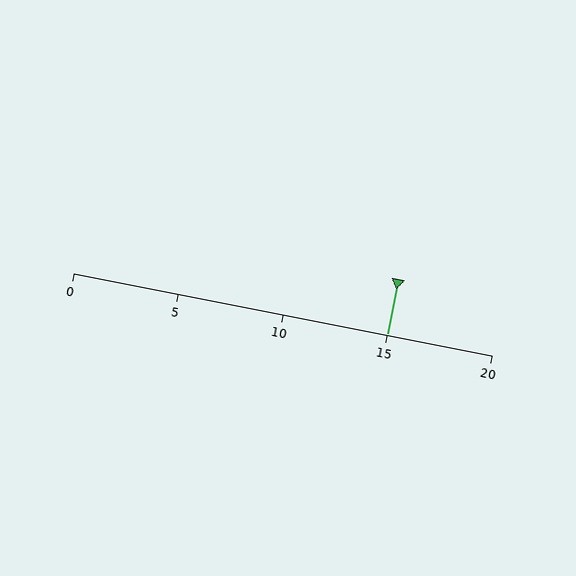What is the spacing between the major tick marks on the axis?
The major ticks are spaced 5 apart.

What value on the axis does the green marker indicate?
The marker indicates approximately 15.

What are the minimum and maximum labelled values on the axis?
The axis runs from 0 to 20.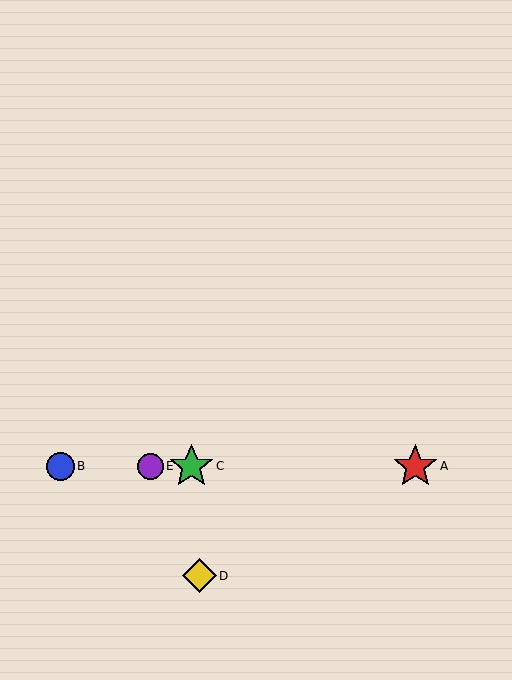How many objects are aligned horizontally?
4 objects (A, B, C, E) are aligned horizontally.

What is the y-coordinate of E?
Object E is at y≈466.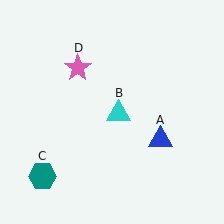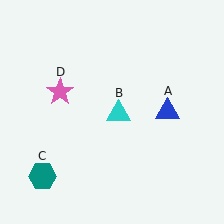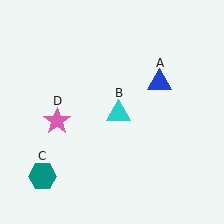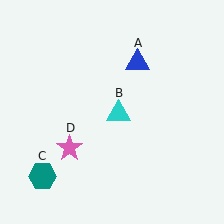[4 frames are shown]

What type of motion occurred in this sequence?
The blue triangle (object A), pink star (object D) rotated counterclockwise around the center of the scene.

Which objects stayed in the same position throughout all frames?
Cyan triangle (object B) and teal hexagon (object C) remained stationary.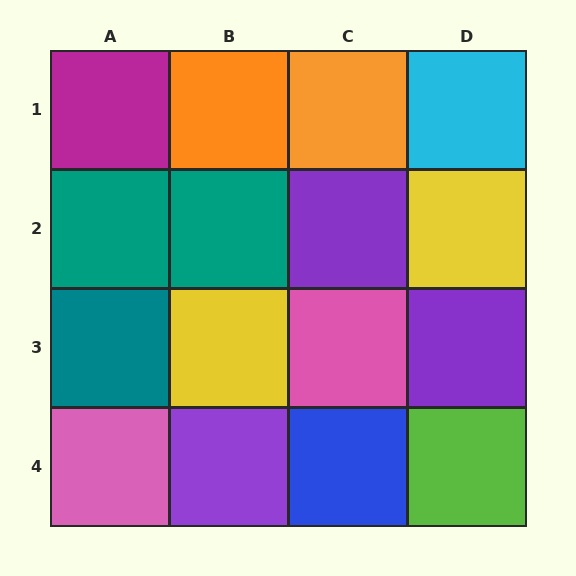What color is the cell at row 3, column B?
Yellow.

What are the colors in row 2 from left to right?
Teal, teal, purple, yellow.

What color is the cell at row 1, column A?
Magenta.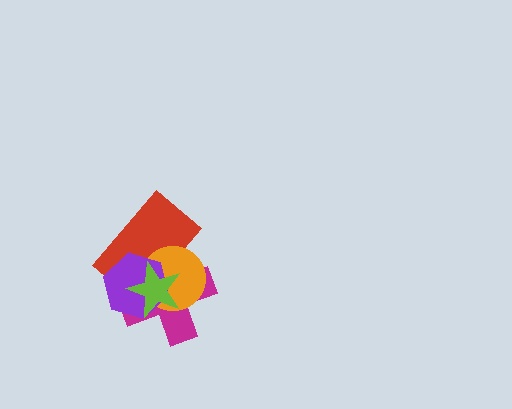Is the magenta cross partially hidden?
Yes, it is partially covered by another shape.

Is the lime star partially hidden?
No, no other shape covers it.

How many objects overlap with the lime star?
4 objects overlap with the lime star.